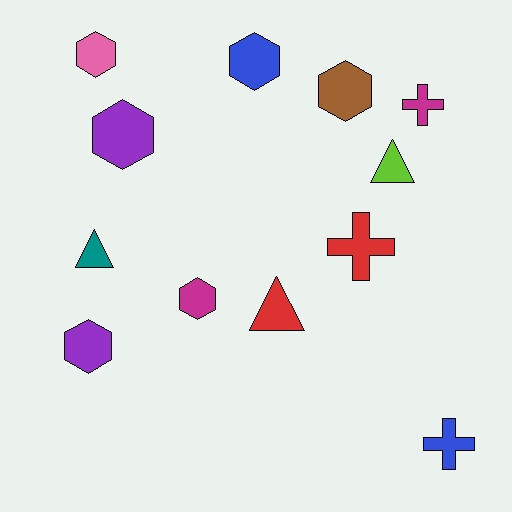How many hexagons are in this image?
There are 6 hexagons.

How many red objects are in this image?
There are 2 red objects.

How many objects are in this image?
There are 12 objects.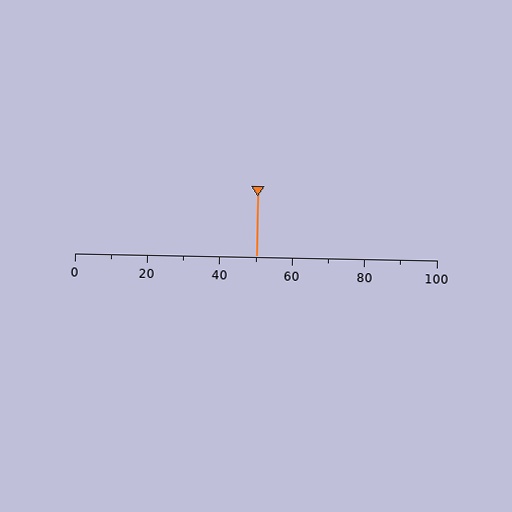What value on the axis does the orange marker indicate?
The marker indicates approximately 50.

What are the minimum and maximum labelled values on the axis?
The axis runs from 0 to 100.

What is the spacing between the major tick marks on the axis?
The major ticks are spaced 20 apart.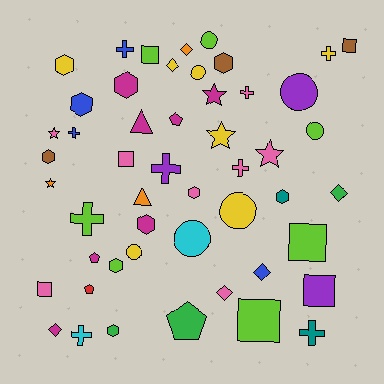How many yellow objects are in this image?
There are 7 yellow objects.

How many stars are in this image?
There are 5 stars.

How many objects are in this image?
There are 50 objects.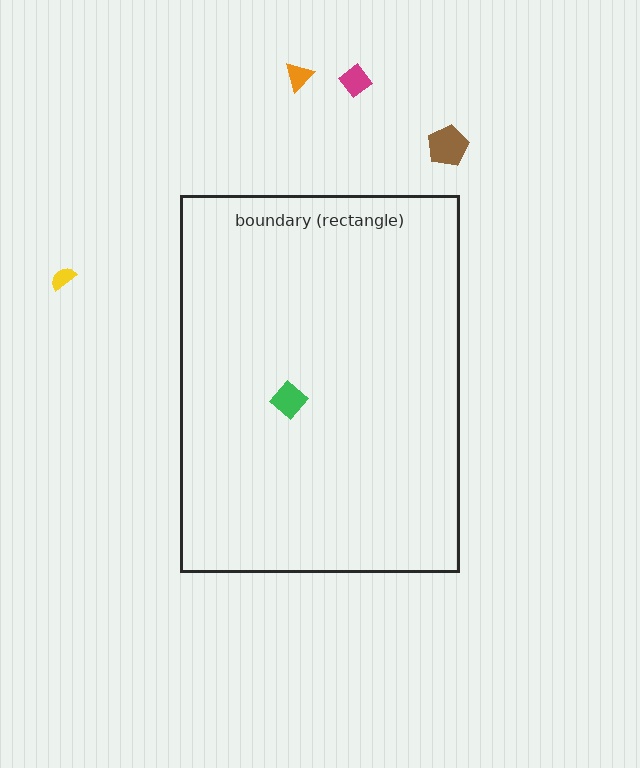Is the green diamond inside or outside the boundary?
Inside.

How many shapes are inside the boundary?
1 inside, 4 outside.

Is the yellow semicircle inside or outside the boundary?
Outside.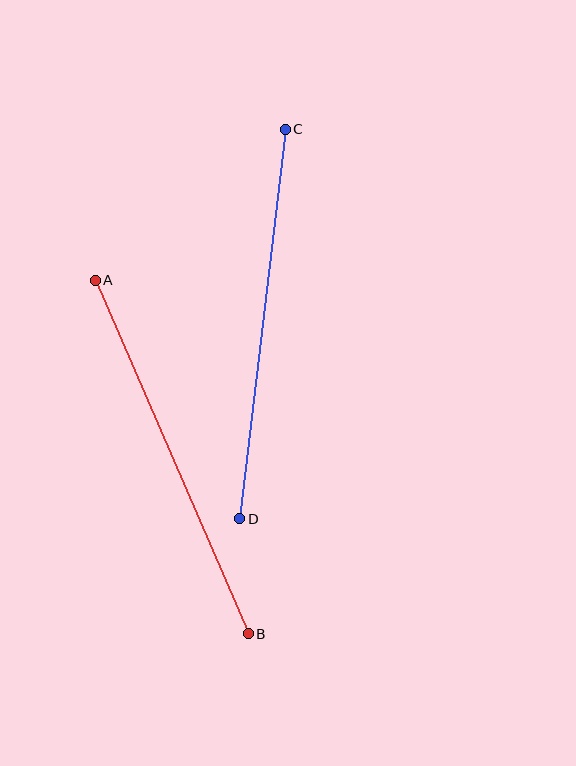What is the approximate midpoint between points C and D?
The midpoint is at approximately (262, 324) pixels.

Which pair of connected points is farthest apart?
Points C and D are farthest apart.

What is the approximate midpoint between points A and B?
The midpoint is at approximately (172, 457) pixels.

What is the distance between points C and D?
The distance is approximately 392 pixels.